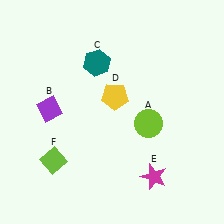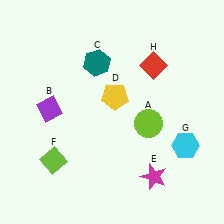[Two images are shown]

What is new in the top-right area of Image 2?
A red diamond (H) was added in the top-right area of Image 2.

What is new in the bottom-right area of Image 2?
A cyan hexagon (G) was added in the bottom-right area of Image 2.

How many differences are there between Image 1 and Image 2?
There are 2 differences between the two images.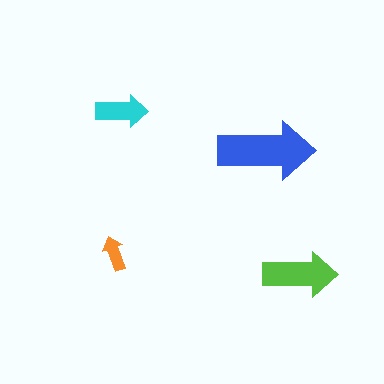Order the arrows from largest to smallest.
the blue one, the lime one, the cyan one, the orange one.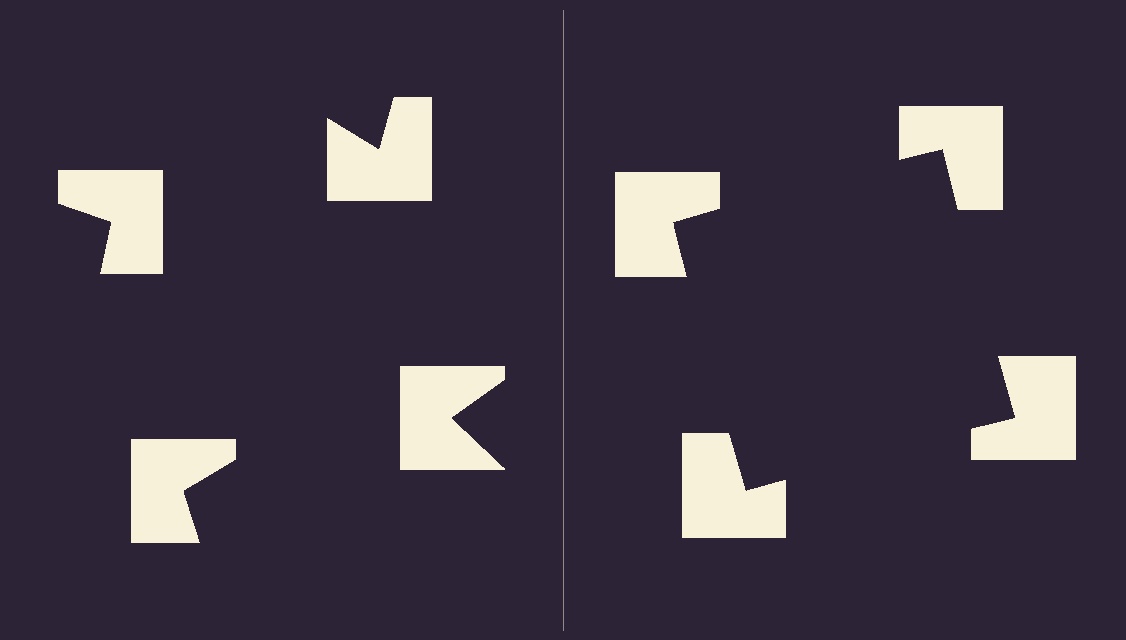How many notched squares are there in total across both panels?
8 — 4 on each side.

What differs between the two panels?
The notched squares are positioned identically on both sides; only the wedge orientations differ. On the right they align to a square; on the left they are misaligned.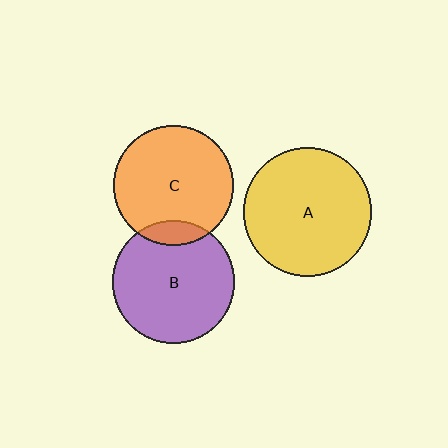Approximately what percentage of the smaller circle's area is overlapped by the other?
Approximately 10%.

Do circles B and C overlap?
Yes.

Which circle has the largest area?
Circle A (yellow).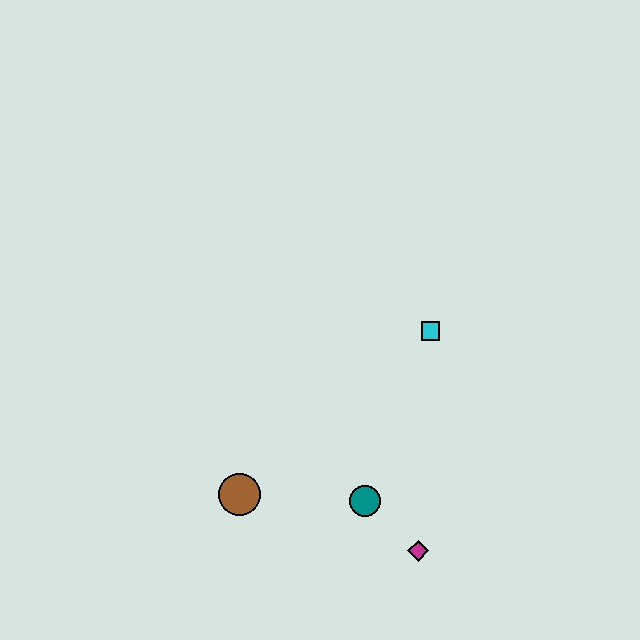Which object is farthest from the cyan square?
The brown circle is farthest from the cyan square.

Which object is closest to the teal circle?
The magenta diamond is closest to the teal circle.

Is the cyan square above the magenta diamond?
Yes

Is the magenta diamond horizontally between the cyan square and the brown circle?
Yes